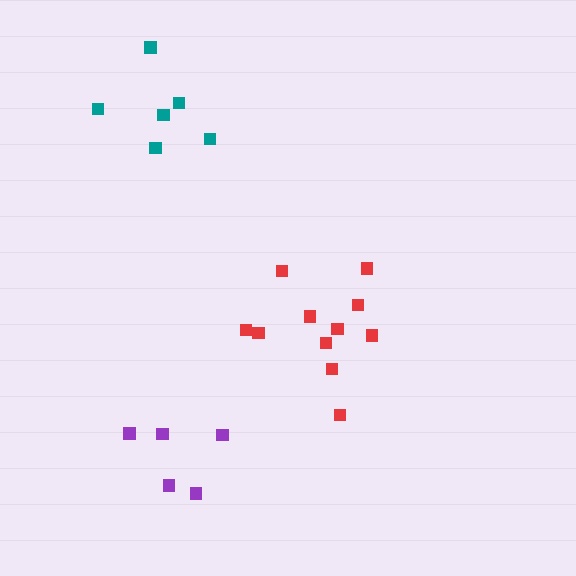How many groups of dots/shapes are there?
There are 3 groups.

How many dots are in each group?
Group 1: 5 dots, Group 2: 6 dots, Group 3: 11 dots (22 total).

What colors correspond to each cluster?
The clusters are colored: purple, teal, red.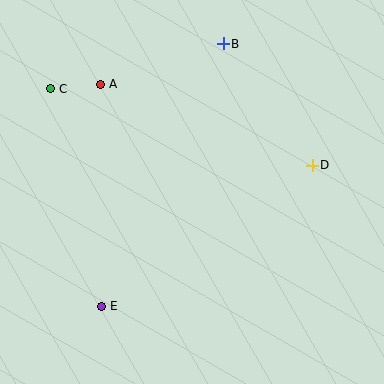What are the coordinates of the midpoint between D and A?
The midpoint between D and A is at (207, 125).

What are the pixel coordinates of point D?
Point D is at (312, 165).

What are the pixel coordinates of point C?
Point C is at (51, 89).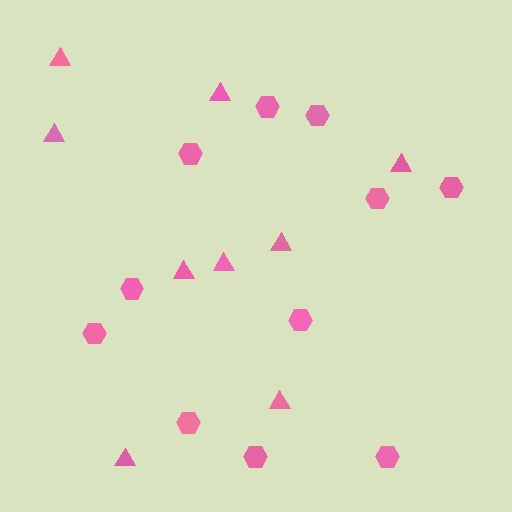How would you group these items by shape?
There are 2 groups: one group of hexagons (11) and one group of triangles (9).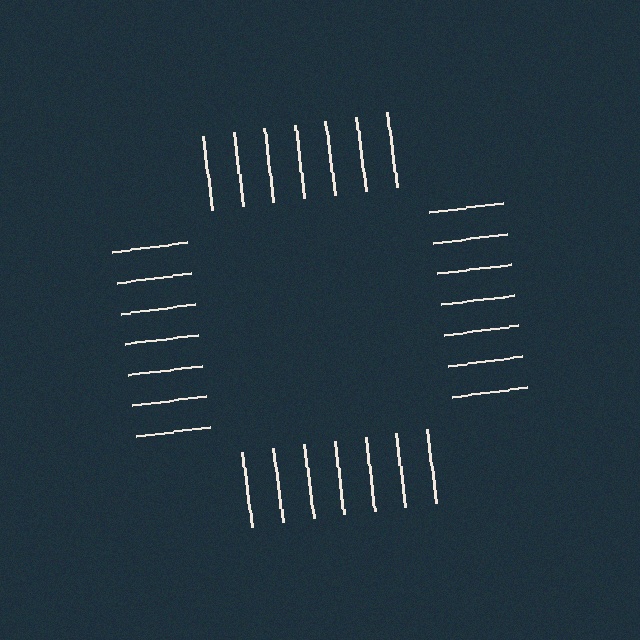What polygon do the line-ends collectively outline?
An illusory square — the line segments terminate on its edges but no continuous stroke is drawn.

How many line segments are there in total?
28 — 7 along each of the 4 edges.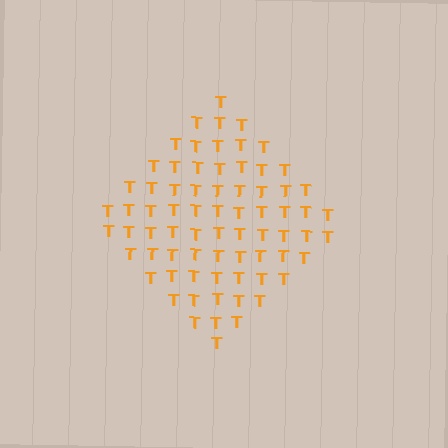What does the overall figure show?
The overall figure shows a diamond.